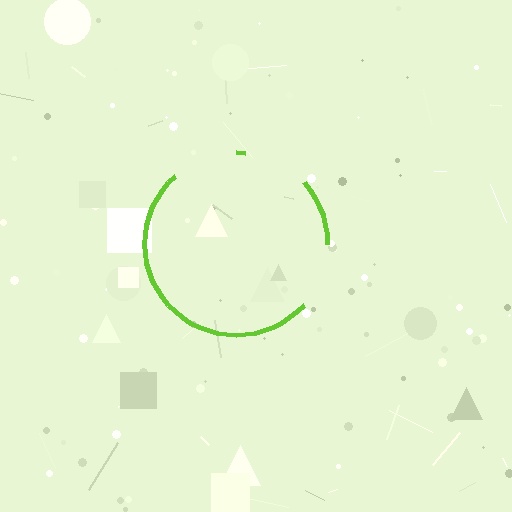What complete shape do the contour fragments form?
The contour fragments form a circle.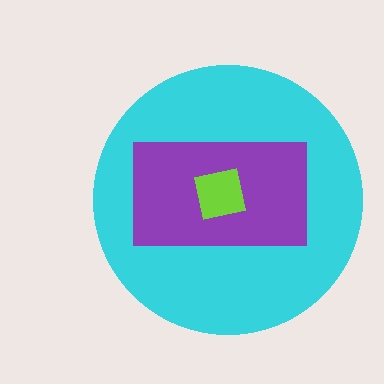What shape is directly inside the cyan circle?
The purple rectangle.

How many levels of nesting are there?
3.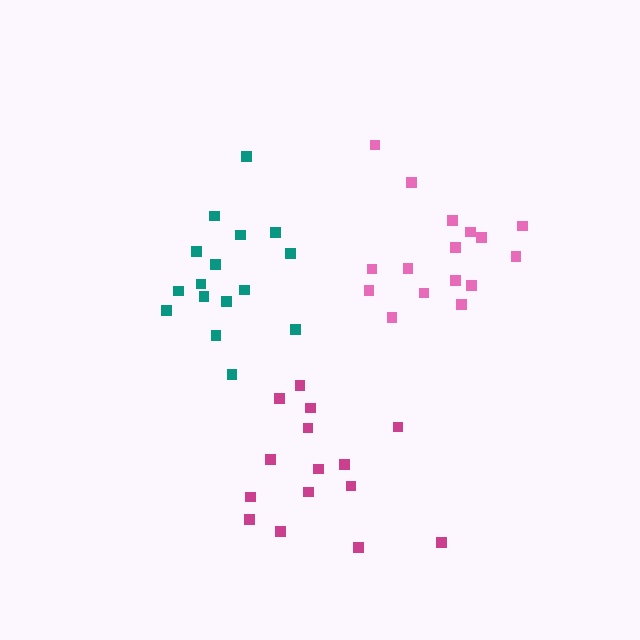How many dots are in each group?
Group 1: 16 dots, Group 2: 15 dots, Group 3: 16 dots (47 total).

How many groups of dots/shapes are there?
There are 3 groups.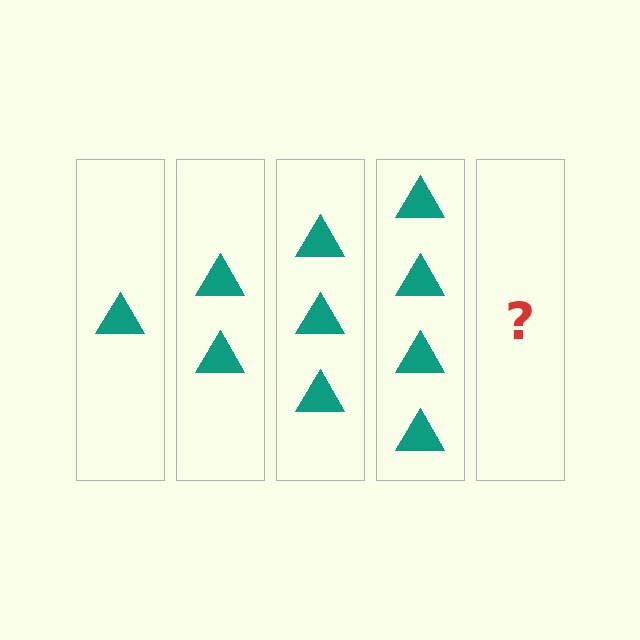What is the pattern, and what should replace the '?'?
The pattern is that each step adds one more triangle. The '?' should be 5 triangles.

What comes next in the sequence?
The next element should be 5 triangles.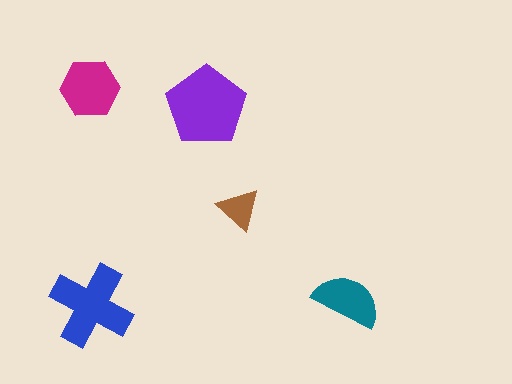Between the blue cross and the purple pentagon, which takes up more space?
The purple pentagon.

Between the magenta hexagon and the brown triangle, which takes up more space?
The magenta hexagon.